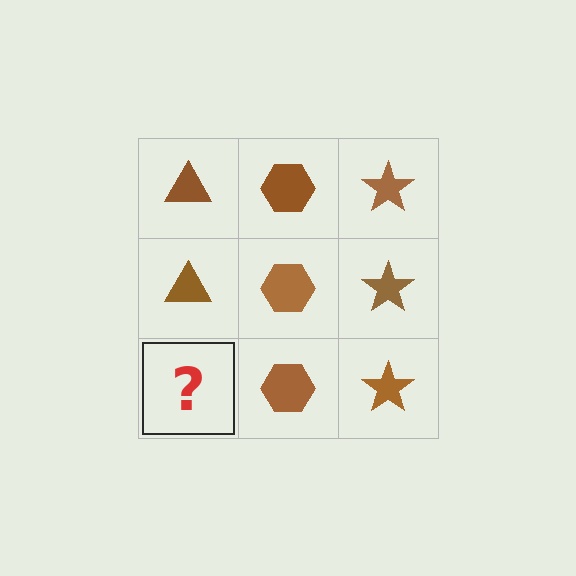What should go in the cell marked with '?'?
The missing cell should contain a brown triangle.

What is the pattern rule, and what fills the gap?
The rule is that each column has a consistent shape. The gap should be filled with a brown triangle.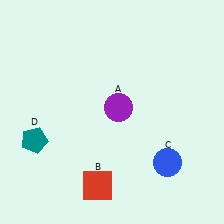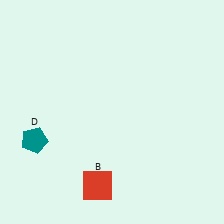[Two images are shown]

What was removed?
The blue circle (C), the purple circle (A) were removed in Image 2.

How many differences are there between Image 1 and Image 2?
There are 2 differences between the two images.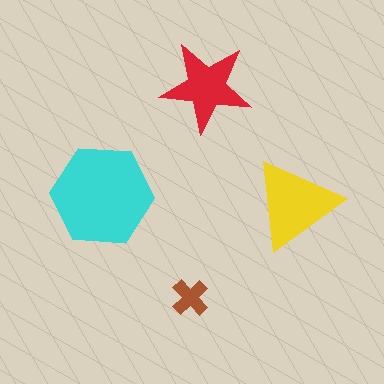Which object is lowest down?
The brown cross is bottommost.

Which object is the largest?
The cyan hexagon.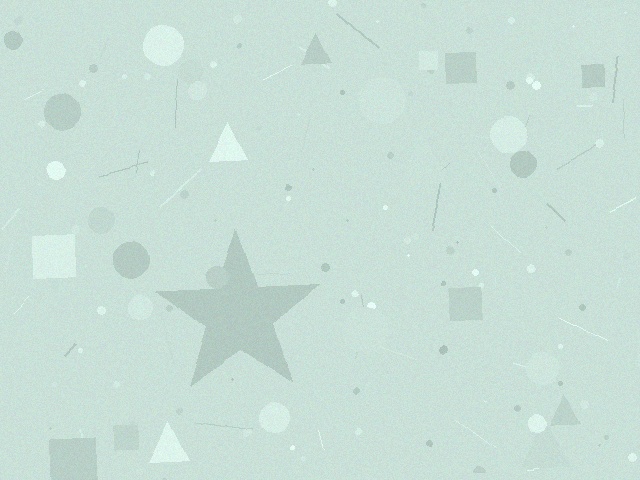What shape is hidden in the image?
A star is hidden in the image.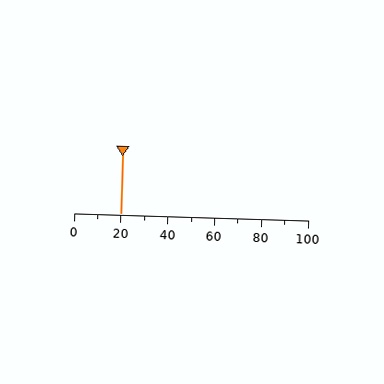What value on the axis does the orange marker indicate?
The marker indicates approximately 20.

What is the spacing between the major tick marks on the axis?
The major ticks are spaced 20 apart.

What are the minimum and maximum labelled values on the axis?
The axis runs from 0 to 100.